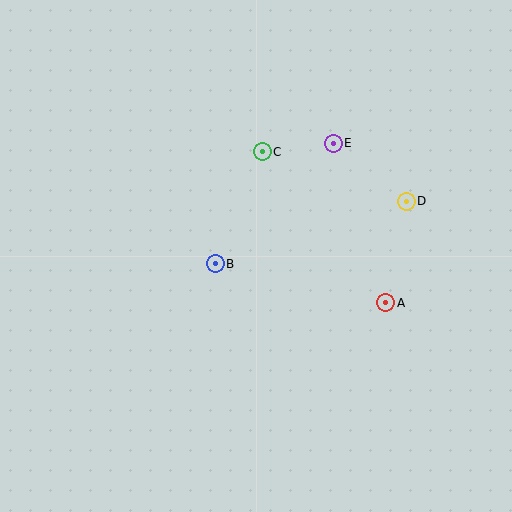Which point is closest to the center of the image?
Point B at (215, 264) is closest to the center.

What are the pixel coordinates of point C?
Point C is at (262, 152).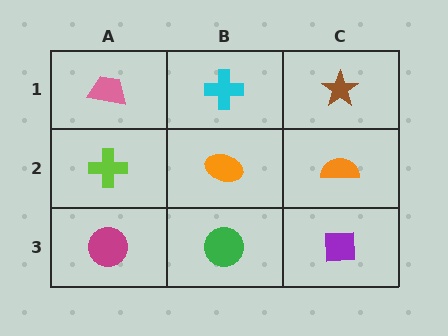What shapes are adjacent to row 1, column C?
An orange semicircle (row 2, column C), a cyan cross (row 1, column B).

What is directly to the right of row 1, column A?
A cyan cross.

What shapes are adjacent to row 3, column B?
An orange ellipse (row 2, column B), a magenta circle (row 3, column A), a purple square (row 3, column C).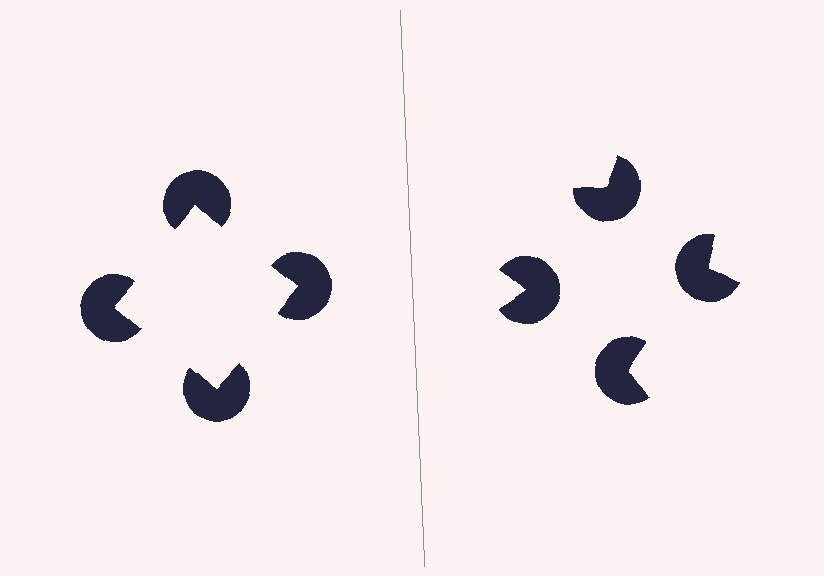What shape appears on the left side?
An illusory square.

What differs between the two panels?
The pac-man discs are positioned identically on both sides; only the wedge orientations differ. On the left they align to a square; on the right they are misaligned.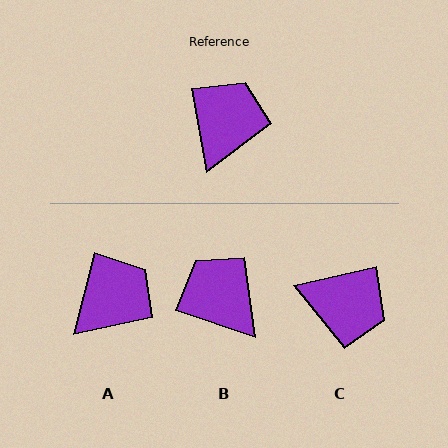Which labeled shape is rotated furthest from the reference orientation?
C, about 88 degrees away.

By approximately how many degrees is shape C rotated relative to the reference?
Approximately 88 degrees clockwise.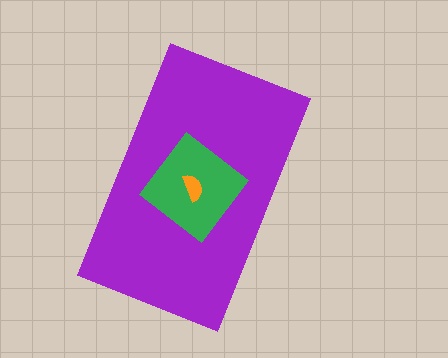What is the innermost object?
The orange semicircle.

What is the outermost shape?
The purple rectangle.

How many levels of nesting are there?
3.